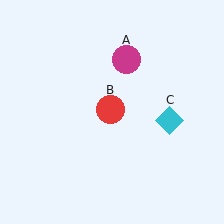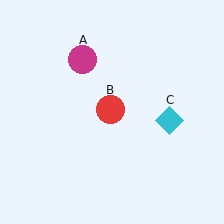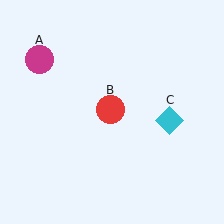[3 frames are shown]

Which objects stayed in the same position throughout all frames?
Red circle (object B) and cyan diamond (object C) remained stationary.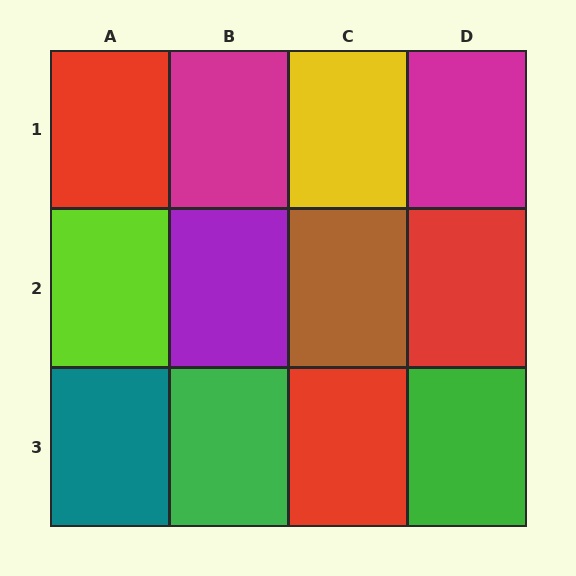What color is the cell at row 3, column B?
Green.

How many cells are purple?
1 cell is purple.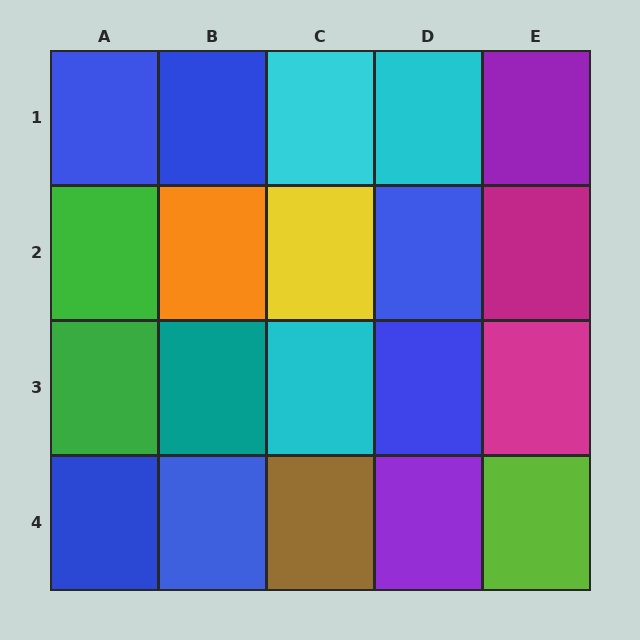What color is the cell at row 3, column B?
Teal.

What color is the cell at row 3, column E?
Magenta.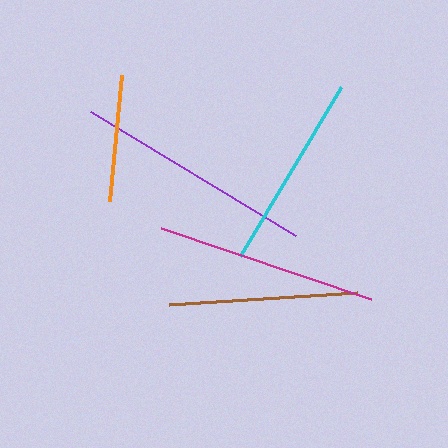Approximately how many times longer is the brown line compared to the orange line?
The brown line is approximately 1.5 times the length of the orange line.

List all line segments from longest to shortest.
From longest to shortest: purple, magenta, cyan, brown, orange.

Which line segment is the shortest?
The orange line is the shortest at approximately 126 pixels.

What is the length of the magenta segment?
The magenta segment is approximately 222 pixels long.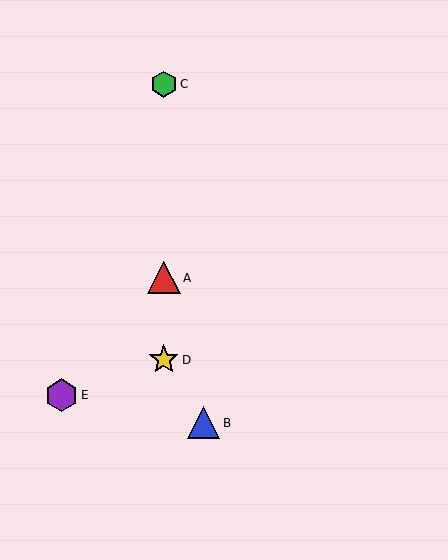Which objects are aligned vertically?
Objects A, C, D are aligned vertically.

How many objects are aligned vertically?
3 objects (A, C, D) are aligned vertically.